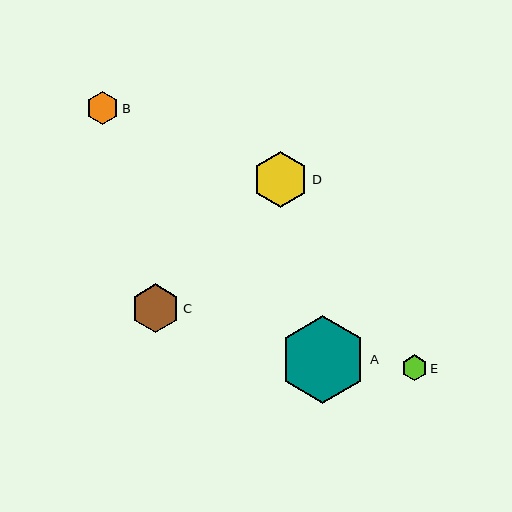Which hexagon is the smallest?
Hexagon E is the smallest with a size of approximately 26 pixels.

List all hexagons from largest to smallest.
From largest to smallest: A, D, C, B, E.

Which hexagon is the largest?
Hexagon A is the largest with a size of approximately 87 pixels.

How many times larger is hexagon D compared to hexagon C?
Hexagon D is approximately 1.2 times the size of hexagon C.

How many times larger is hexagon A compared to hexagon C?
Hexagon A is approximately 1.8 times the size of hexagon C.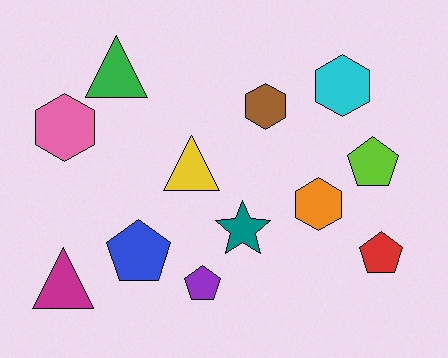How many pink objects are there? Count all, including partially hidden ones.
There is 1 pink object.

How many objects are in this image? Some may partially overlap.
There are 12 objects.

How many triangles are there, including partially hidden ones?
There are 3 triangles.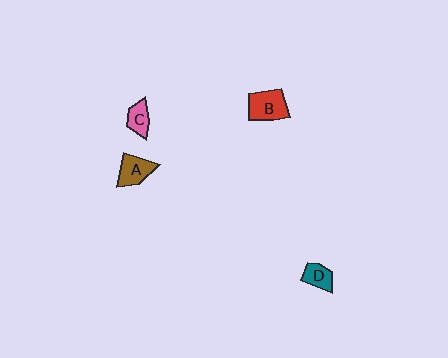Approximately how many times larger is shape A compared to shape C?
Approximately 1.4 times.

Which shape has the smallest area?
Shape C (pink).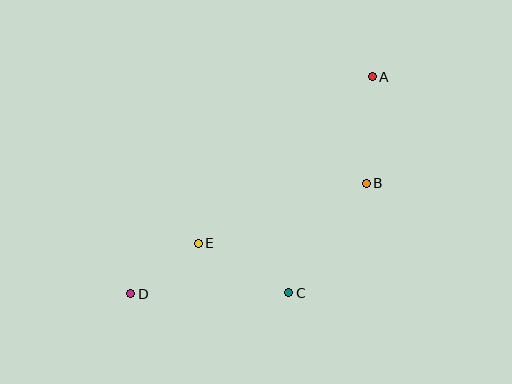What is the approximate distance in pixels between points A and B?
The distance between A and B is approximately 107 pixels.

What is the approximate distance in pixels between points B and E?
The distance between B and E is approximately 179 pixels.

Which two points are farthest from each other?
Points A and D are farthest from each other.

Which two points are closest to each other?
Points D and E are closest to each other.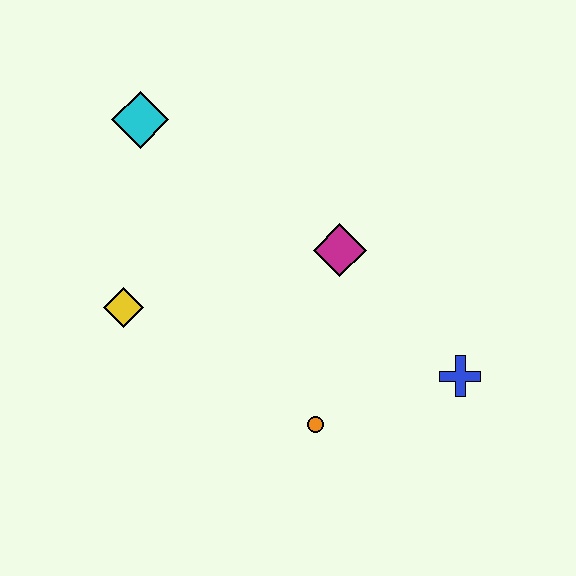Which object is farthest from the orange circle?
The cyan diamond is farthest from the orange circle.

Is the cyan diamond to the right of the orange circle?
No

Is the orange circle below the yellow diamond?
Yes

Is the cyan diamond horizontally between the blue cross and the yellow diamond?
Yes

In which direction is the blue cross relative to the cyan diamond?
The blue cross is to the right of the cyan diamond.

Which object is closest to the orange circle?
The blue cross is closest to the orange circle.